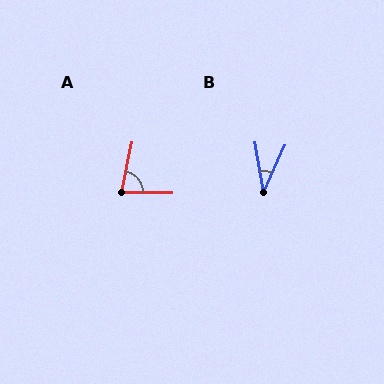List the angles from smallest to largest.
B (34°), A (79°).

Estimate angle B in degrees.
Approximately 34 degrees.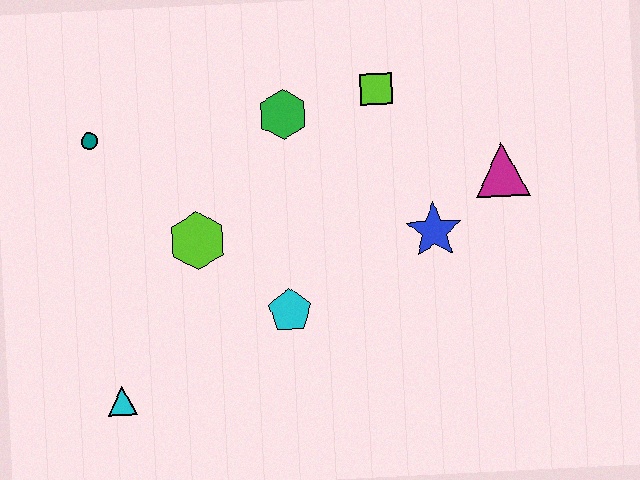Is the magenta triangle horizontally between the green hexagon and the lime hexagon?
No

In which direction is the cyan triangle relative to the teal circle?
The cyan triangle is below the teal circle.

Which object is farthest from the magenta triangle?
The cyan triangle is farthest from the magenta triangle.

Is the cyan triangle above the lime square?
No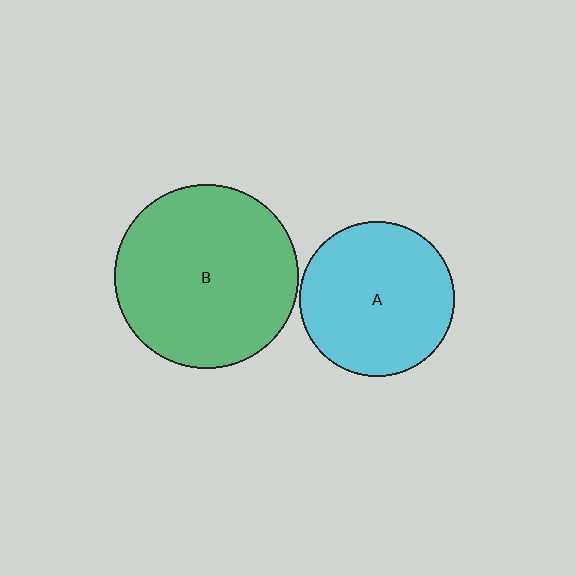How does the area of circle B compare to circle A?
Approximately 1.4 times.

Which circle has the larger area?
Circle B (green).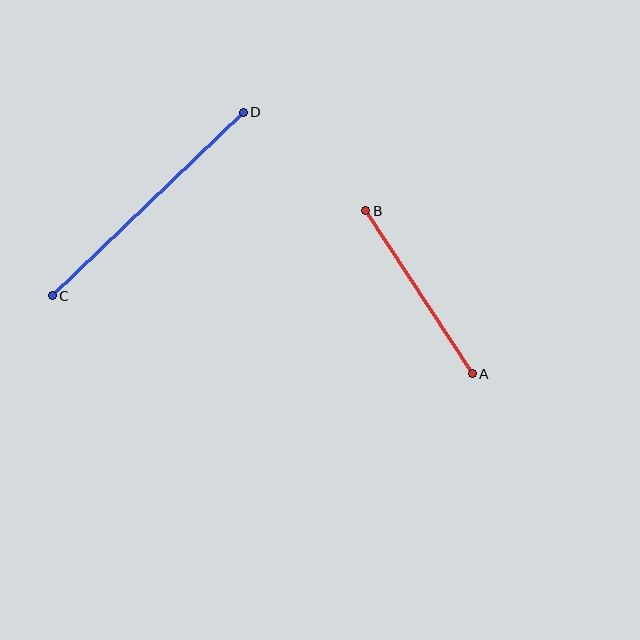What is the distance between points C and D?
The distance is approximately 265 pixels.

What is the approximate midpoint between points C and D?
The midpoint is at approximately (148, 204) pixels.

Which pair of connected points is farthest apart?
Points C and D are farthest apart.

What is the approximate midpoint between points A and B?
The midpoint is at approximately (419, 292) pixels.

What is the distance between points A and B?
The distance is approximately 194 pixels.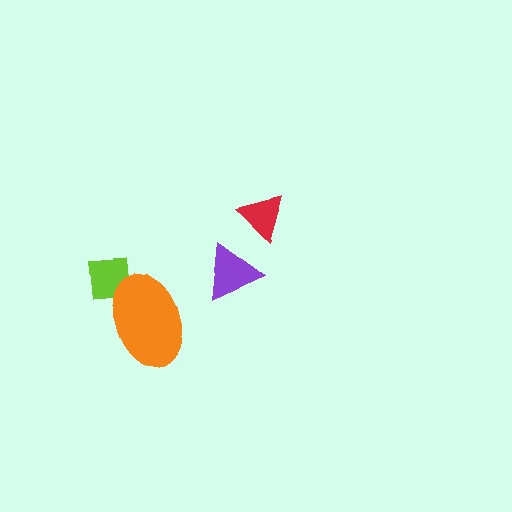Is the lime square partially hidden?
Yes, it is partially covered by another shape.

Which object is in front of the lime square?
The orange ellipse is in front of the lime square.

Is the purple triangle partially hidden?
No, no other shape covers it.